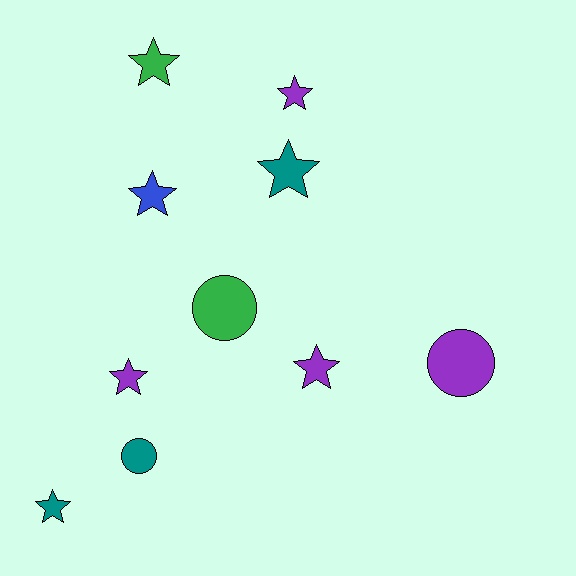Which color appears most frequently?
Purple, with 4 objects.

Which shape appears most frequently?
Star, with 7 objects.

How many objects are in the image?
There are 10 objects.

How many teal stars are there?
There are 2 teal stars.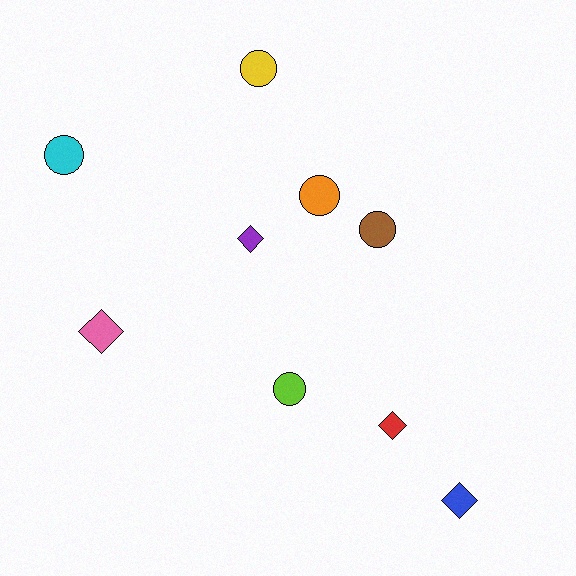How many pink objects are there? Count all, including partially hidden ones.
There is 1 pink object.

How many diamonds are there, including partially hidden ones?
There are 4 diamonds.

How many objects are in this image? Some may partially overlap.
There are 9 objects.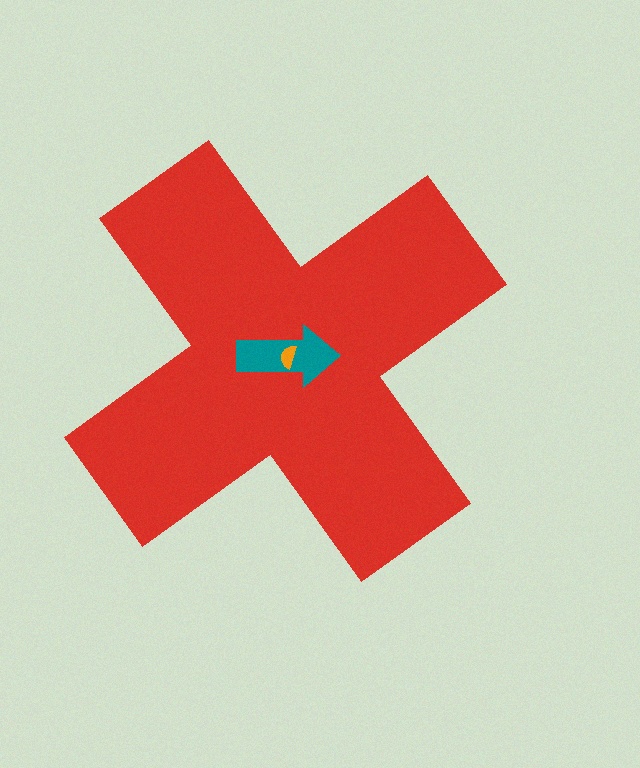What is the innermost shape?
The orange semicircle.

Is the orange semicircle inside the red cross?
Yes.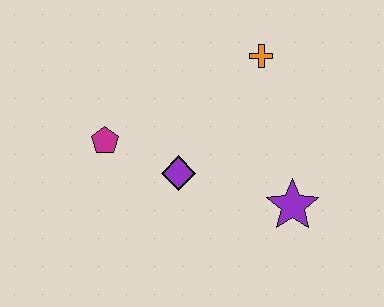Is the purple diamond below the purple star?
No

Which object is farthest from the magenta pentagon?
The purple star is farthest from the magenta pentagon.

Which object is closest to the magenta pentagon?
The purple diamond is closest to the magenta pentagon.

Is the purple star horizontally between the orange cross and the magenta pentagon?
No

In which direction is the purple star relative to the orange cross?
The purple star is below the orange cross.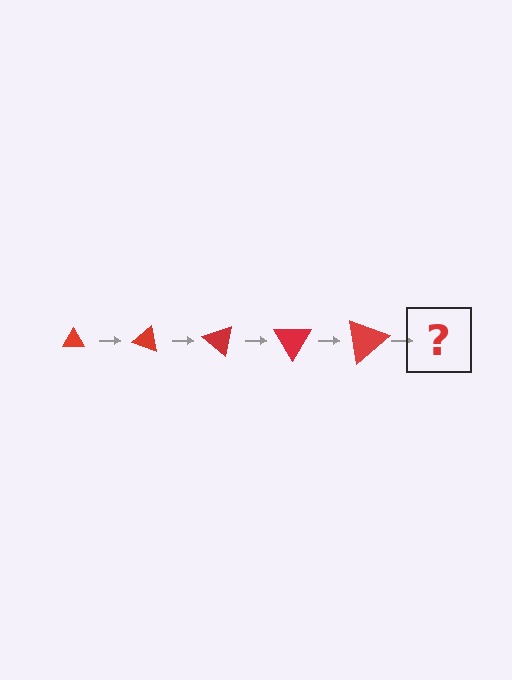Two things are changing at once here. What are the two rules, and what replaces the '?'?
The two rules are that the triangle grows larger each step and it rotates 20 degrees each step. The '?' should be a triangle, larger than the previous one and rotated 100 degrees from the start.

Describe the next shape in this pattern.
It should be a triangle, larger than the previous one and rotated 100 degrees from the start.